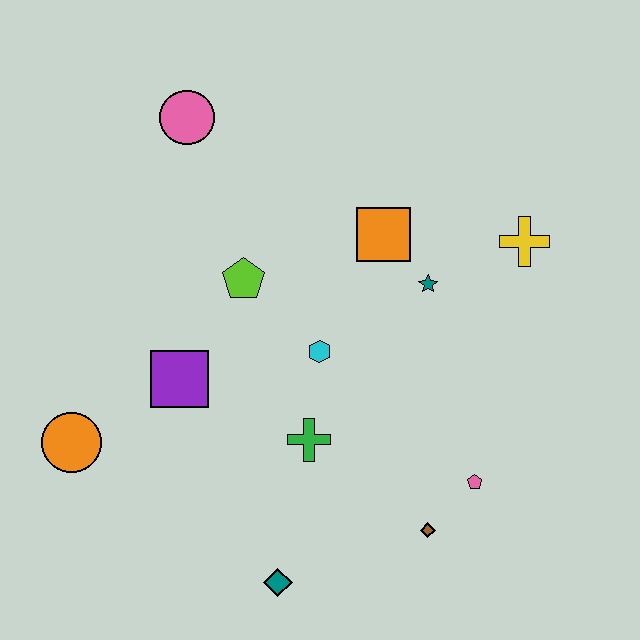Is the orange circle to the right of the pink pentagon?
No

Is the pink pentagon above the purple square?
No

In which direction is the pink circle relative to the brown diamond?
The pink circle is above the brown diamond.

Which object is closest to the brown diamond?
The pink pentagon is closest to the brown diamond.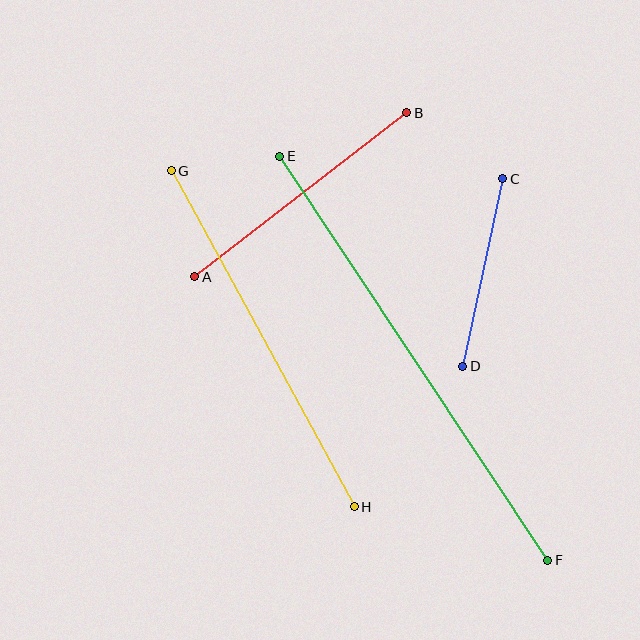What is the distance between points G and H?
The distance is approximately 382 pixels.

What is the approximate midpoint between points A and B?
The midpoint is at approximately (301, 195) pixels.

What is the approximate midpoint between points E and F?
The midpoint is at approximately (414, 358) pixels.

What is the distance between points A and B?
The distance is approximately 268 pixels.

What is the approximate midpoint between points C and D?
The midpoint is at approximately (483, 272) pixels.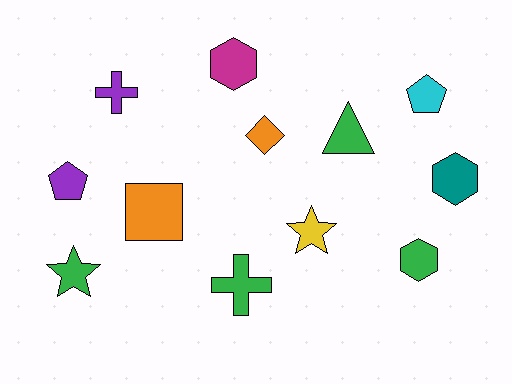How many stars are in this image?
There are 2 stars.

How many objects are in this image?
There are 12 objects.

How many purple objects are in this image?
There are 2 purple objects.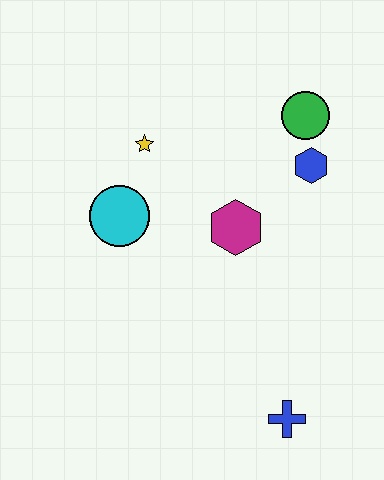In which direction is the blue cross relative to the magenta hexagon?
The blue cross is below the magenta hexagon.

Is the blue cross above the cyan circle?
No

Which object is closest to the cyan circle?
The yellow star is closest to the cyan circle.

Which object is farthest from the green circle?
The blue cross is farthest from the green circle.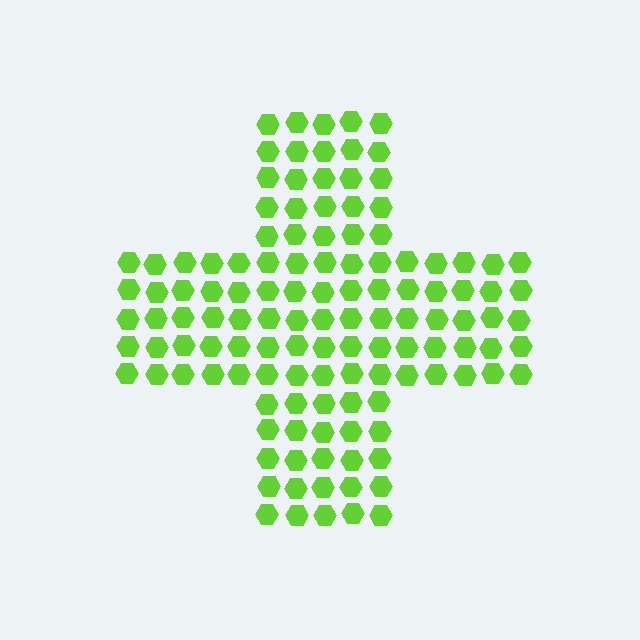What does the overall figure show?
The overall figure shows a cross.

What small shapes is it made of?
It is made of small hexagons.